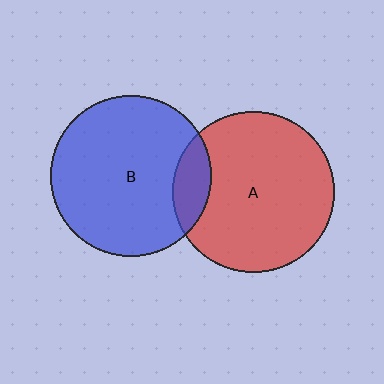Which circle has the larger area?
Circle B (blue).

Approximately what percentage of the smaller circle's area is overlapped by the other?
Approximately 15%.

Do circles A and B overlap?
Yes.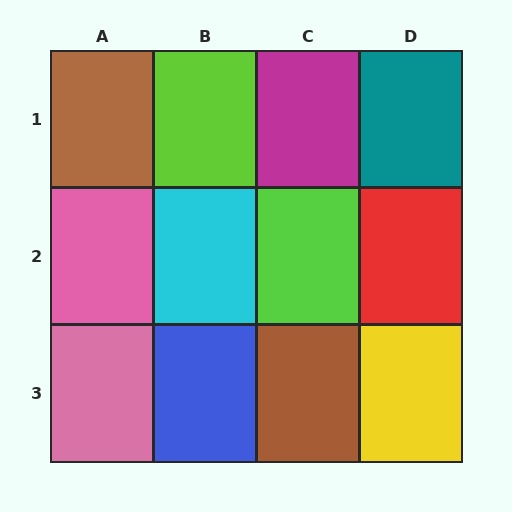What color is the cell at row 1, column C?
Magenta.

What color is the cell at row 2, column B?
Cyan.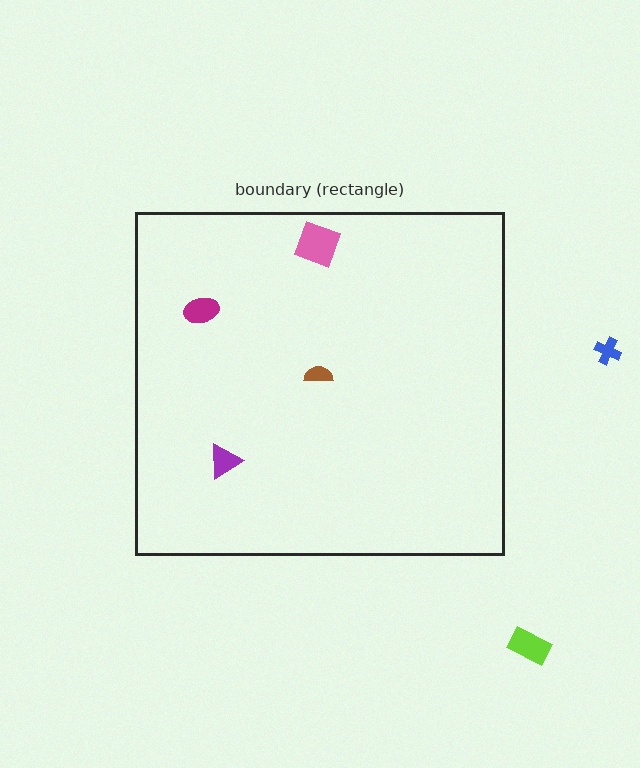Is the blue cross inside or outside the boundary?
Outside.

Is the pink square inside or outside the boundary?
Inside.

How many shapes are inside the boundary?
4 inside, 2 outside.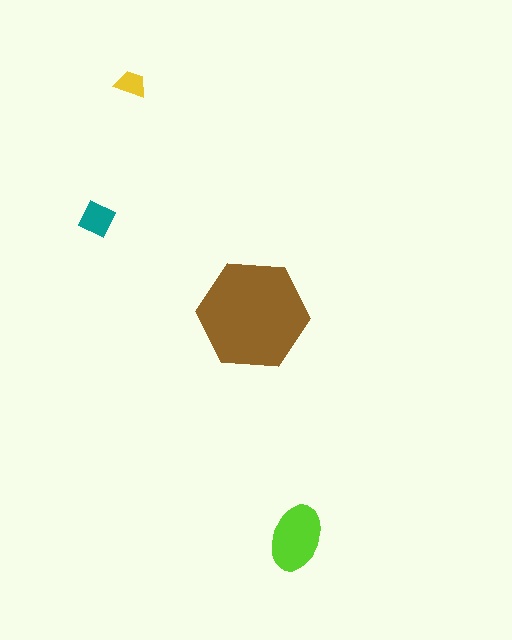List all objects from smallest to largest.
The yellow trapezoid, the teal diamond, the lime ellipse, the brown hexagon.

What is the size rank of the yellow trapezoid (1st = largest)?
4th.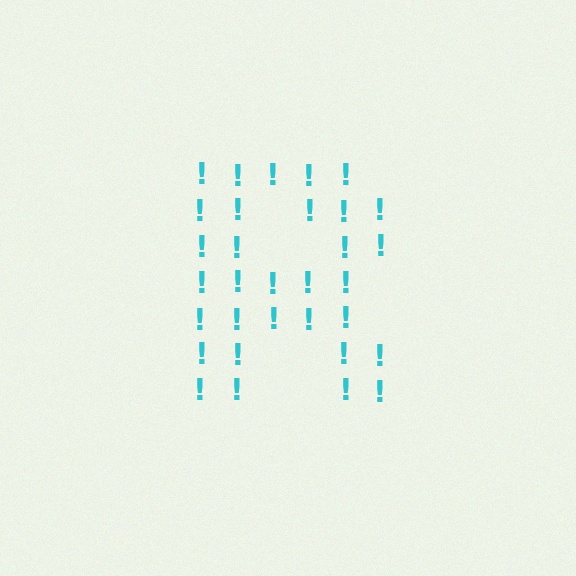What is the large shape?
The large shape is the letter R.